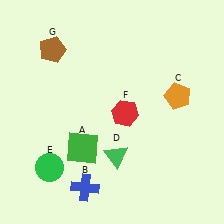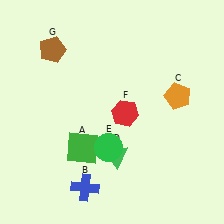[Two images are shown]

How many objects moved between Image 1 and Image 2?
1 object moved between the two images.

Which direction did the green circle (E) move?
The green circle (E) moved right.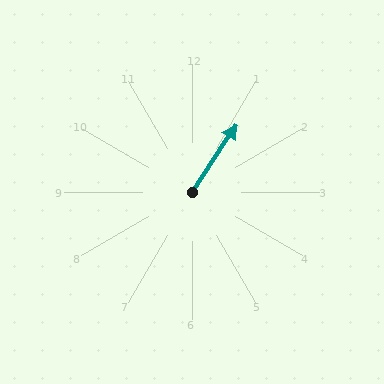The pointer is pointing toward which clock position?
Roughly 1 o'clock.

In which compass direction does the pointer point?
Northeast.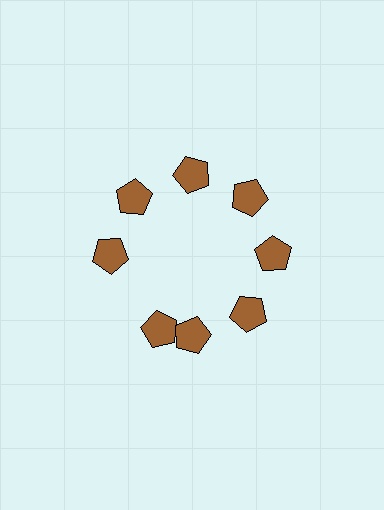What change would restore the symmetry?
The symmetry would be restored by rotating it back into even spacing with its neighbors so that all 8 pentagons sit at equal angles and equal distance from the center.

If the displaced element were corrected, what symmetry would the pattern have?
It would have 8-fold rotational symmetry — the pattern would map onto itself every 45 degrees.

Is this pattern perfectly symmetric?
No. The 8 brown pentagons are arranged in a ring, but one element near the 8 o'clock position is rotated out of alignment along the ring, breaking the 8-fold rotational symmetry.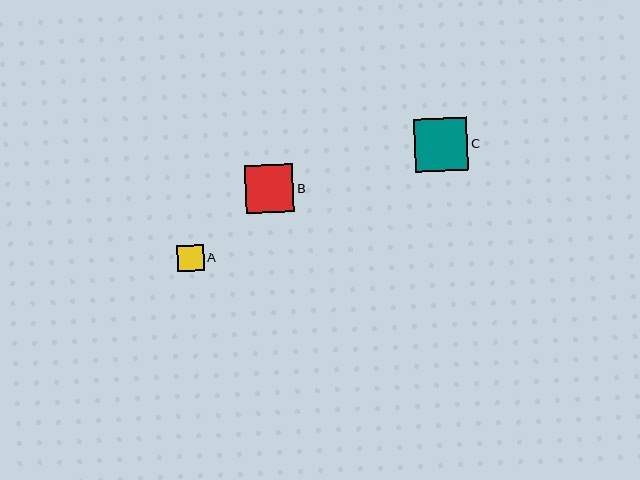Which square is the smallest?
Square A is the smallest with a size of approximately 26 pixels.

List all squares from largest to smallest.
From largest to smallest: C, B, A.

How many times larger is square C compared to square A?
Square C is approximately 2.0 times the size of square A.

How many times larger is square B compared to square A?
Square B is approximately 1.8 times the size of square A.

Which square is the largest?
Square C is the largest with a size of approximately 53 pixels.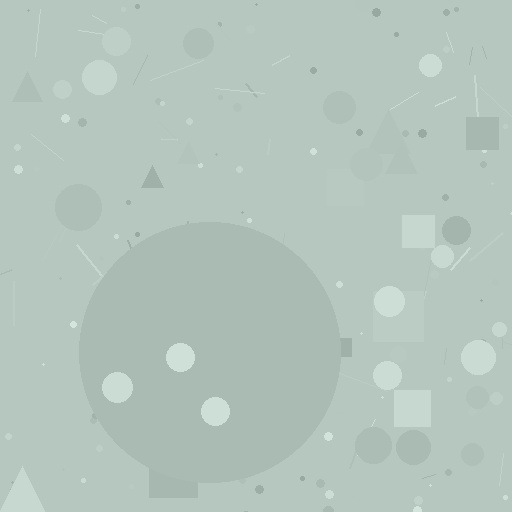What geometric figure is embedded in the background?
A circle is embedded in the background.